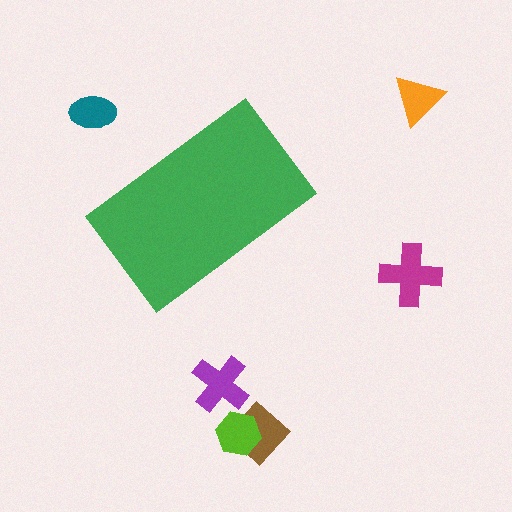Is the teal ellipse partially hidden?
No, the teal ellipse is fully visible.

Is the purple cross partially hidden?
No, the purple cross is fully visible.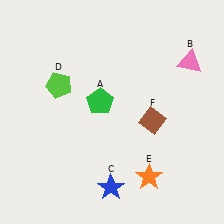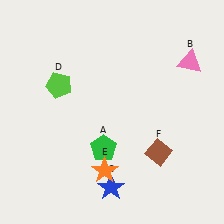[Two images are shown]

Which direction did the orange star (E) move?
The orange star (E) moved left.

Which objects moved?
The objects that moved are: the green pentagon (A), the orange star (E), the brown diamond (F).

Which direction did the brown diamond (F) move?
The brown diamond (F) moved down.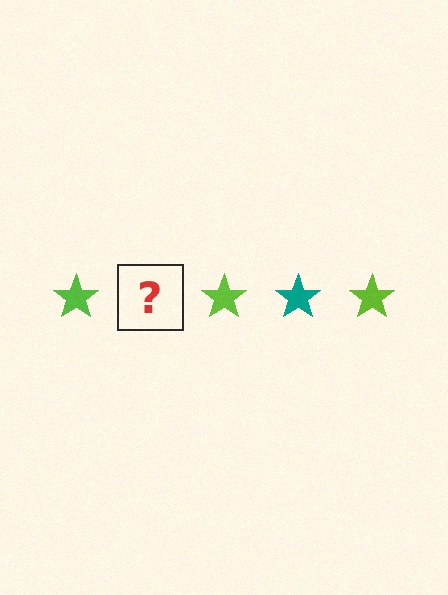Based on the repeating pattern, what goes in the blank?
The blank should be a teal star.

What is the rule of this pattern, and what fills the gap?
The rule is that the pattern cycles through lime, teal stars. The gap should be filled with a teal star.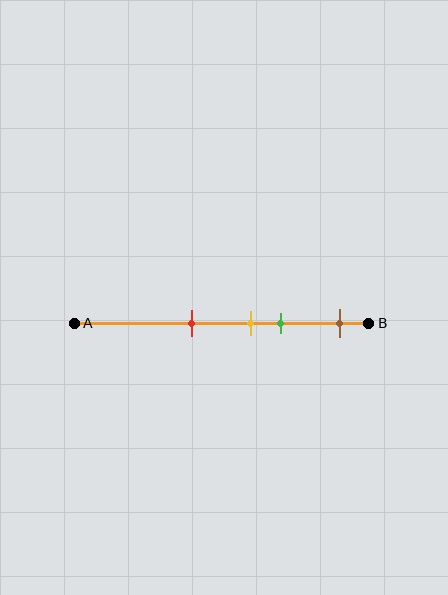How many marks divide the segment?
There are 4 marks dividing the segment.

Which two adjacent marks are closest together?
The yellow and green marks are the closest adjacent pair.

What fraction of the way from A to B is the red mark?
The red mark is approximately 40% (0.4) of the way from A to B.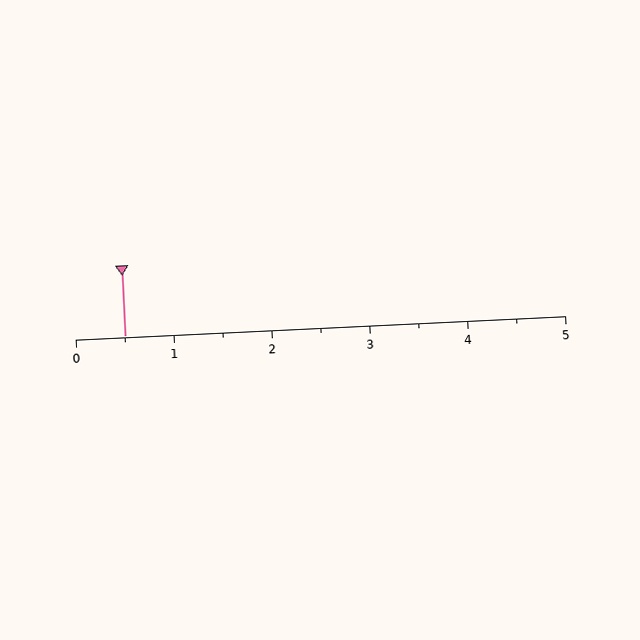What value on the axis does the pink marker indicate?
The marker indicates approximately 0.5.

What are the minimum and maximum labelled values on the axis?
The axis runs from 0 to 5.